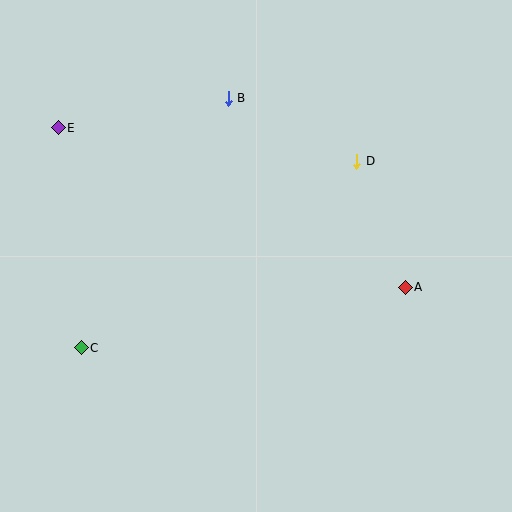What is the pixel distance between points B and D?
The distance between B and D is 144 pixels.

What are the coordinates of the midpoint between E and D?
The midpoint between E and D is at (208, 145).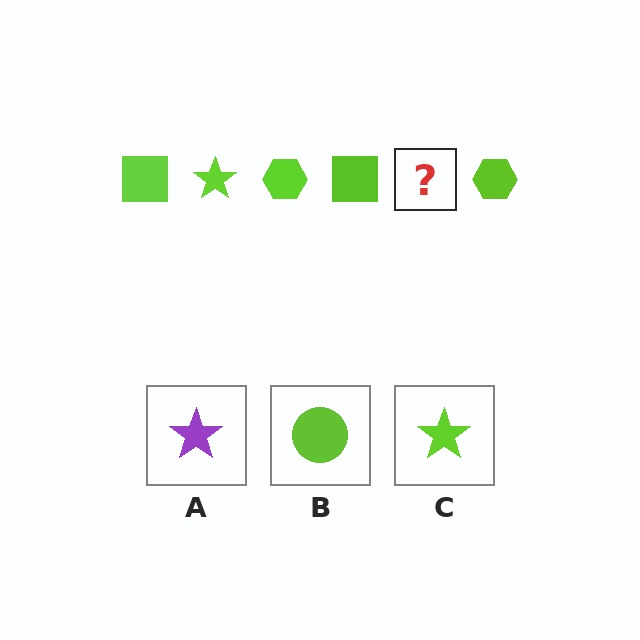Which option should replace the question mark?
Option C.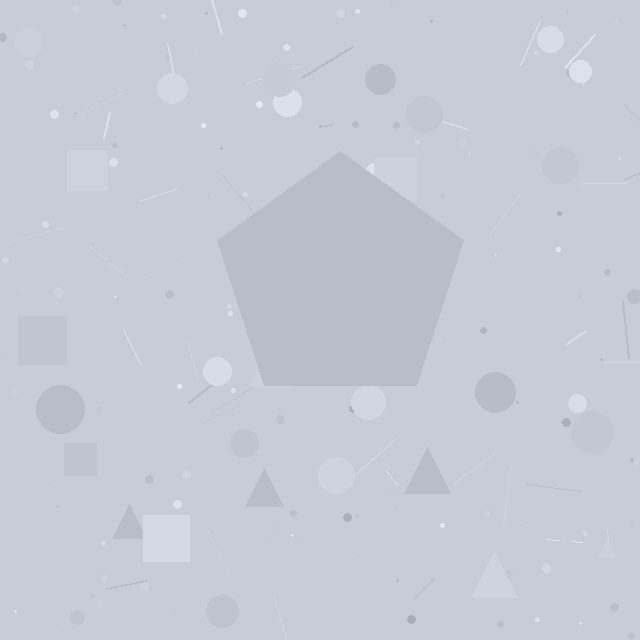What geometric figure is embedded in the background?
A pentagon is embedded in the background.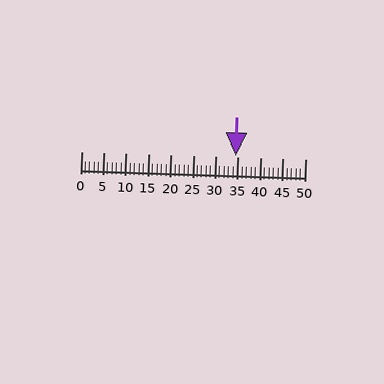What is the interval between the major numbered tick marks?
The major tick marks are spaced 5 units apart.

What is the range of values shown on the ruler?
The ruler shows values from 0 to 50.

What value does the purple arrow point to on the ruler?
The purple arrow points to approximately 34.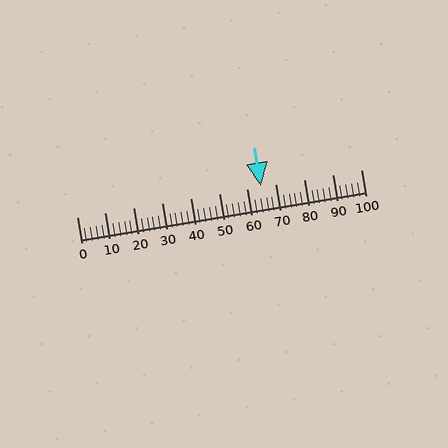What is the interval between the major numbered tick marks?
The major tick marks are spaced 10 units apart.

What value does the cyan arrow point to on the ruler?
The cyan arrow points to approximately 65.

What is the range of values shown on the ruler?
The ruler shows values from 0 to 100.